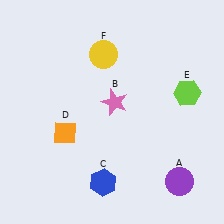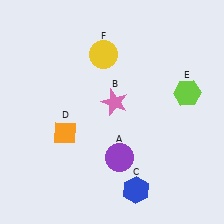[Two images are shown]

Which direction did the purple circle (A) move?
The purple circle (A) moved left.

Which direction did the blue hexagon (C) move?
The blue hexagon (C) moved right.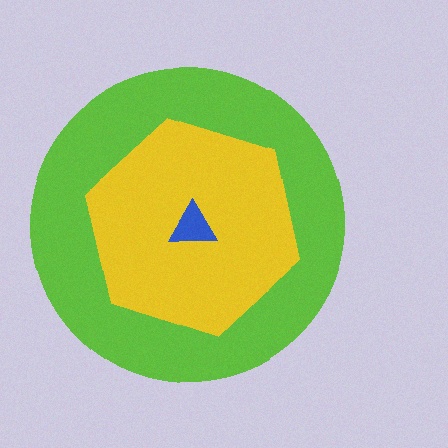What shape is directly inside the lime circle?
The yellow hexagon.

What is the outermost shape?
The lime circle.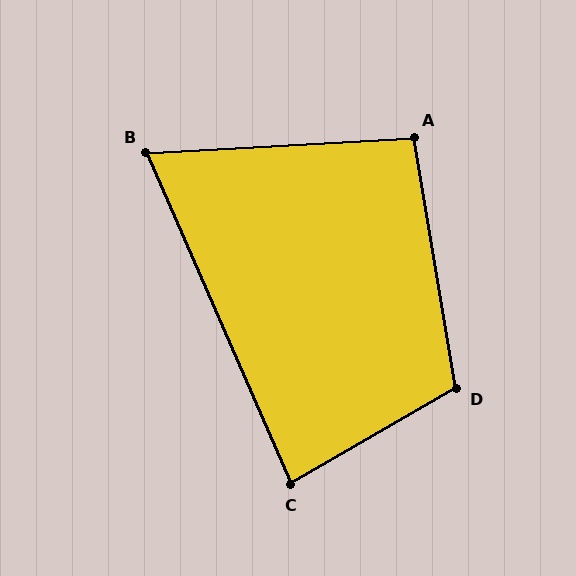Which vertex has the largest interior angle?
D, at approximately 110 degrees.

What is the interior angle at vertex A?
Approximately 96 degrees (obtuse).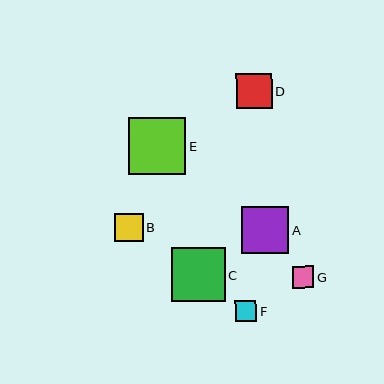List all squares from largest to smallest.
From largest to smallest: E, C, A, D, B, G, F.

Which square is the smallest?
Square F is the smallest with a size of approximately 21 pixels.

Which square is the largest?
Square E is the largest with a size of approximately 57 pixels.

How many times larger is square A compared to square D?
Square A is approximately 1.3 times the size of square D.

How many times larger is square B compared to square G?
Square B is approximately 1.3 times the size of square G.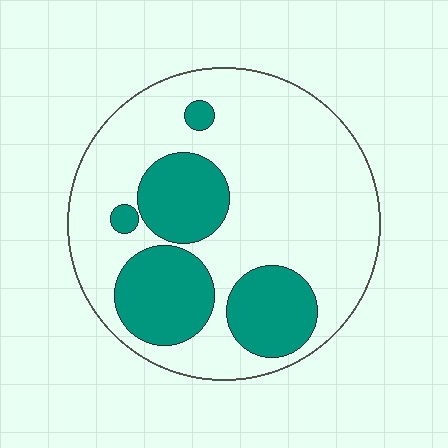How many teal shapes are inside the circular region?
5.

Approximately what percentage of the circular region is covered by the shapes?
Approximately 30%.